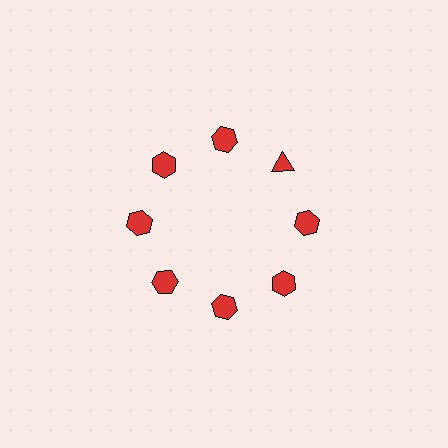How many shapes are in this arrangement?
There are 8 shapes arranged in a ring pattern.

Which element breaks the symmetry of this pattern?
The red triangle at roughly the 2 o'clock position breaks the symmetry. All other shapes are red hexagons.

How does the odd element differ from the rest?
It has a different shape: triangle instead of hexagon.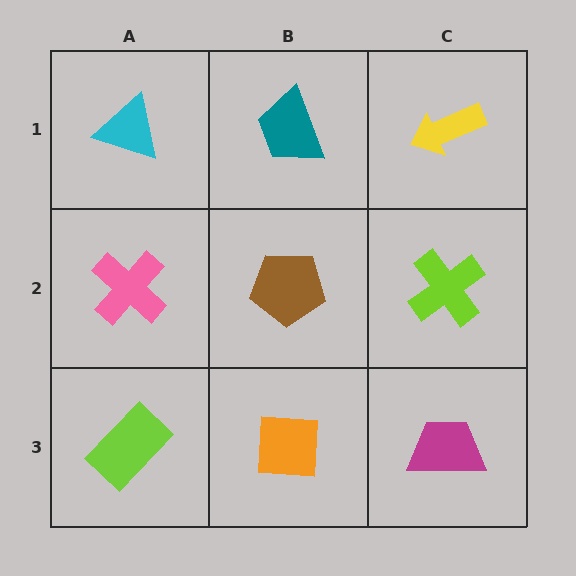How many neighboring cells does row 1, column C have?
2.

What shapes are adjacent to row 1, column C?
A lime cross (row 2, column C), a teal trapezoid (row 1, column B).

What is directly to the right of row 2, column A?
A brown pentagon.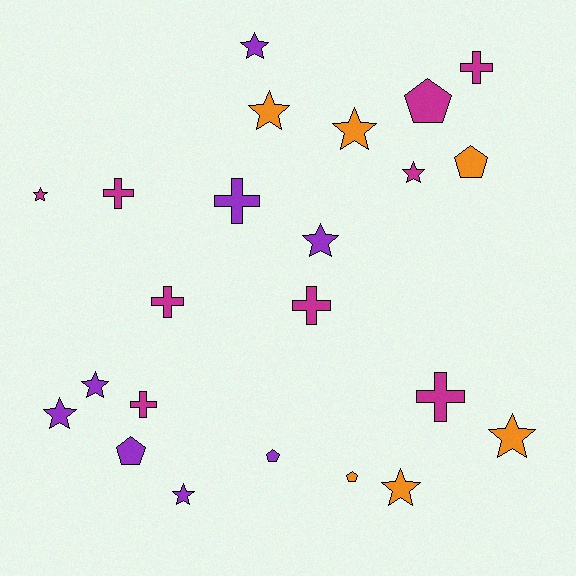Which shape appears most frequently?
Star, with 11 objects.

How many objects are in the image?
There are 23 objects.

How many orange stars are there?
There are 4 orange stars.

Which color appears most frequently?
Magenta, with 9 objects.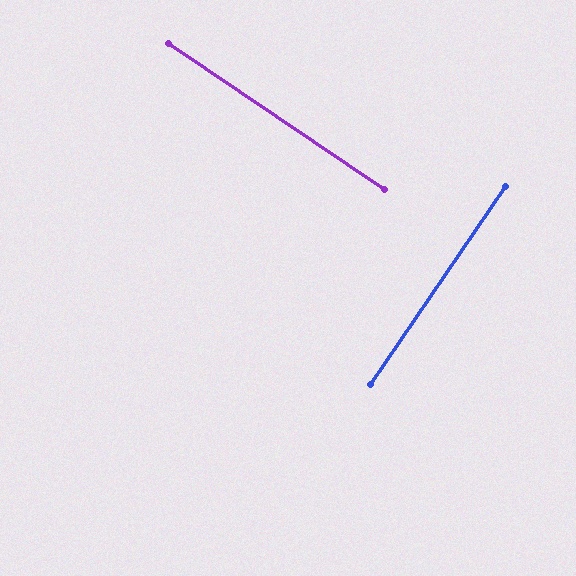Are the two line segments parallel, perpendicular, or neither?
Perpendicular — they meet at approximately 90°.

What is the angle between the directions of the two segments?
Approximately 90 degrees.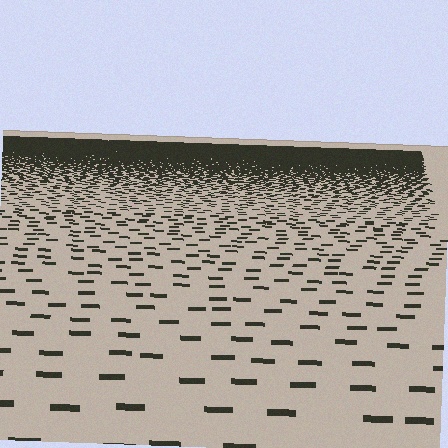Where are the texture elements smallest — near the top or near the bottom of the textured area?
Near the top.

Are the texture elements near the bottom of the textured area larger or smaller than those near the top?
Larger. Near the bottom, elements are closer to the viewer and appear at a bigger on-screen size.